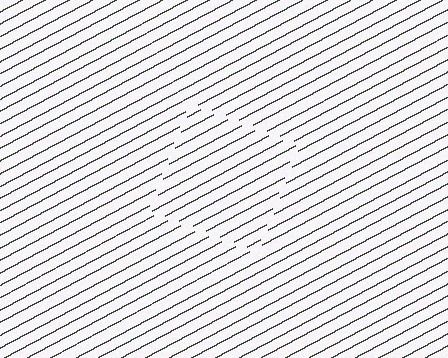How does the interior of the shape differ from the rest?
The interior of the shape contains the same grating, shifted by half a period — the contour is defined by the phase discontinuity where line-ends from the inner and outer gratings abut.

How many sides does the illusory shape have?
4 sides — the line-ends trace a square.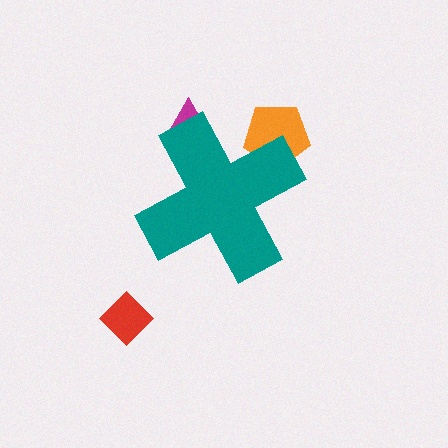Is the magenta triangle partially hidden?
Yes, the magenta triangle is partially hidden behind the teal cross.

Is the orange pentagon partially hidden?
Yes, the orange pentagon is partially hidden behind the teal cross.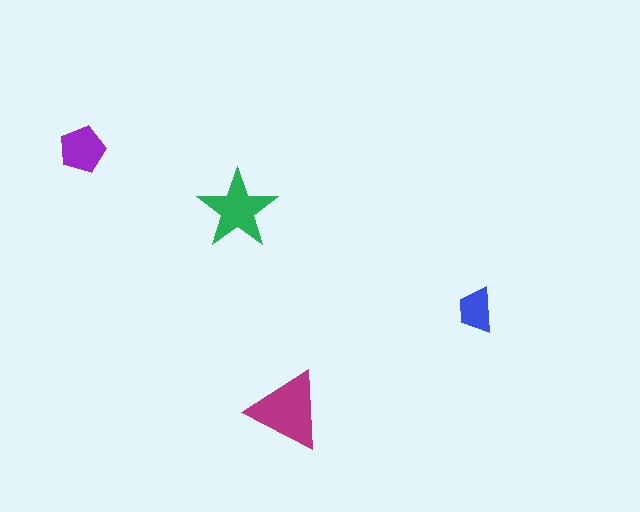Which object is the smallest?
The blue trapezoid.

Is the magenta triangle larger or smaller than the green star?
Larger.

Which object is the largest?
The magenta triangle.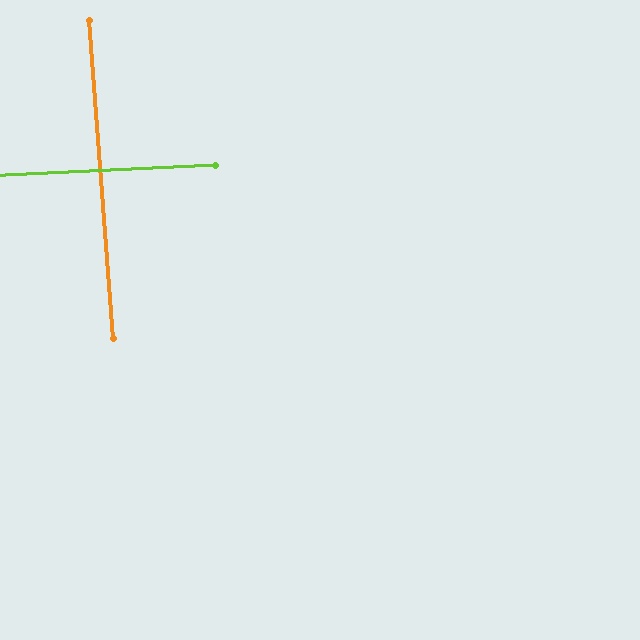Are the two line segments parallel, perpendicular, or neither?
Perpendicular — they meet at approximately 88°.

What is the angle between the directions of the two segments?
Approximately 88 degrees.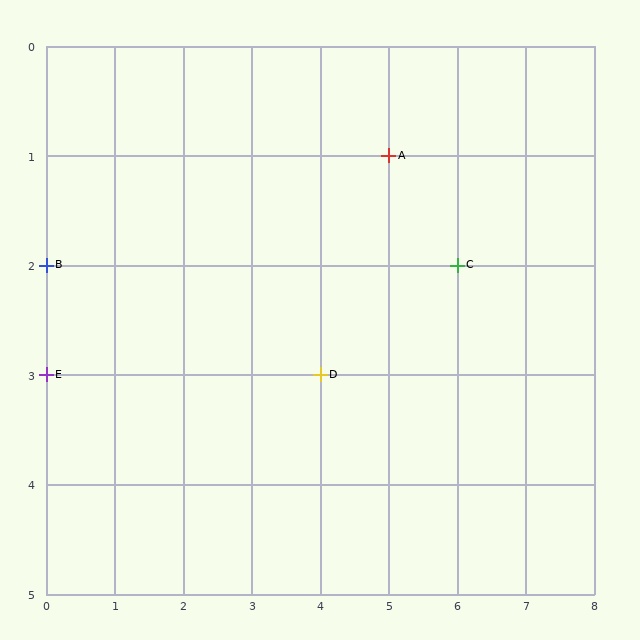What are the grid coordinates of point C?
Point C is at grid coordinates (6, 2).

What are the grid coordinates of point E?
Point E is at grid coordinates (0, 3).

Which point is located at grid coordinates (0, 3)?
Point E is at (0, 3).